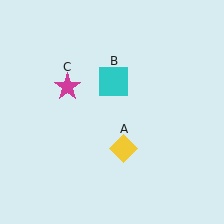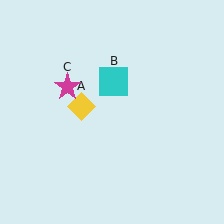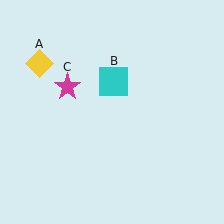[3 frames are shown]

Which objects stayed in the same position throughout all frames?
Cyan square (object B) and magenta star (object C) remained stationary.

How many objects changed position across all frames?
1 object changed position: yellow diamond (object A).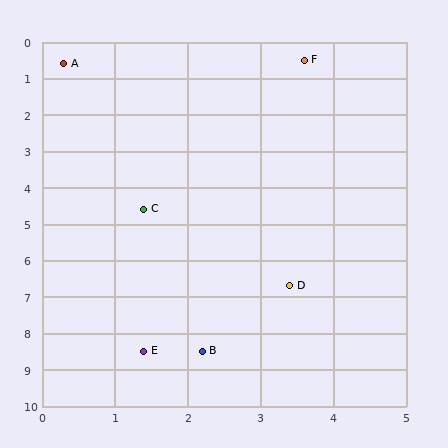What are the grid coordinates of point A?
Point A is at approximately (0.3, 0.6).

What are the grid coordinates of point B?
Point B is at approximately (2.2, 8.5).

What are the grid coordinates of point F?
Point F is at approximately (3.6, 0.5).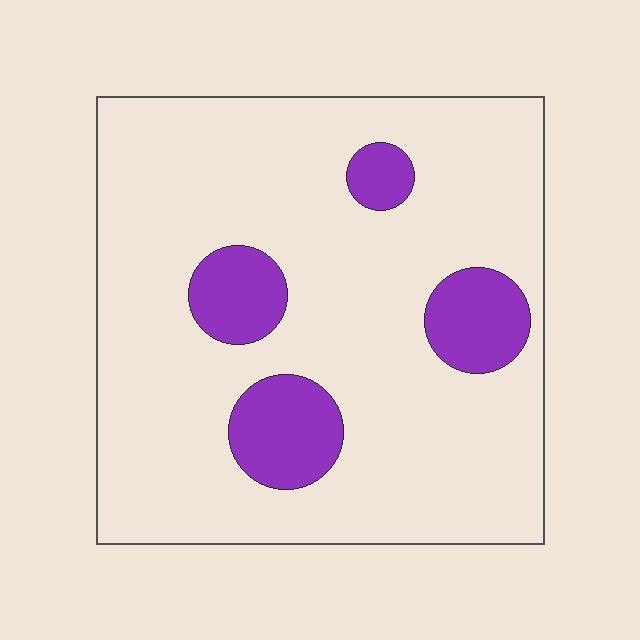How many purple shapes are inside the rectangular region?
4.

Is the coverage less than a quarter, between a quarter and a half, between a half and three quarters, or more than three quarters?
Less than a quarter.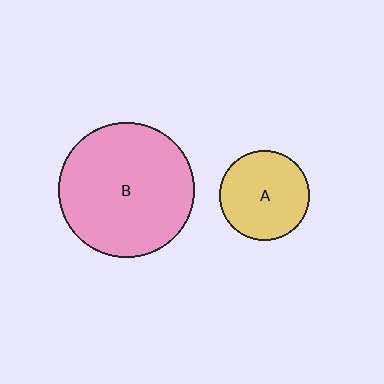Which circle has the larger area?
Circle B (pink).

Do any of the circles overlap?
No, none of the circles overlap.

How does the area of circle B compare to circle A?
Approximately 2.3 times.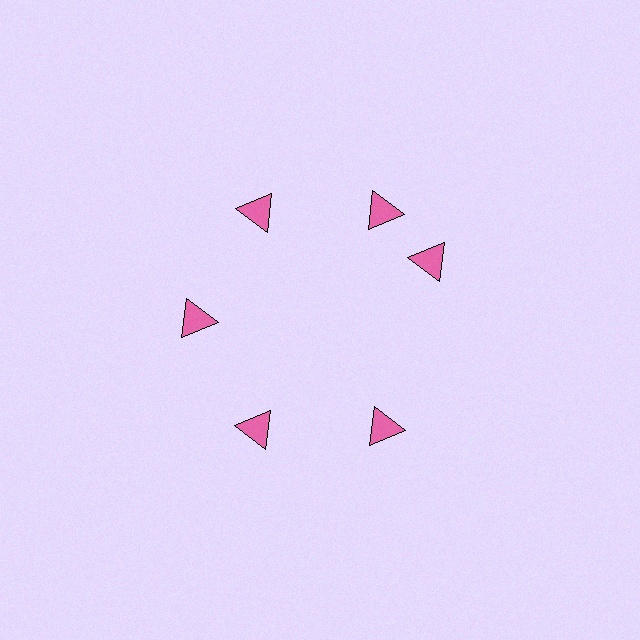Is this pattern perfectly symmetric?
No. The 6 pink triangles are arranged in a ring, but one element near the 3 o'clock position is rotated out of alignment along the ring, breaking the 6-fold rotational symmetry.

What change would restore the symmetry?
The symmetry would be restored by rotating it back into even spacing with its neighbors so that all 6 triangles sit at equal angles and equal distance from the center.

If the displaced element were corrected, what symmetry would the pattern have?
It would have 6-fold rotational symmetry — the pattern would map onto itself every 60 degrees.